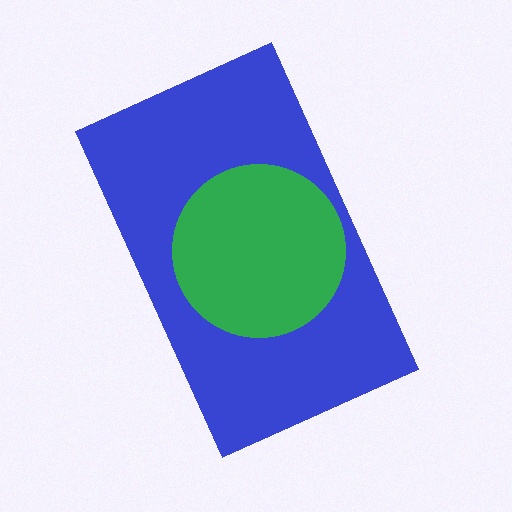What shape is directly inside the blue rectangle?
The green circle.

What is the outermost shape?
The blue rectangle.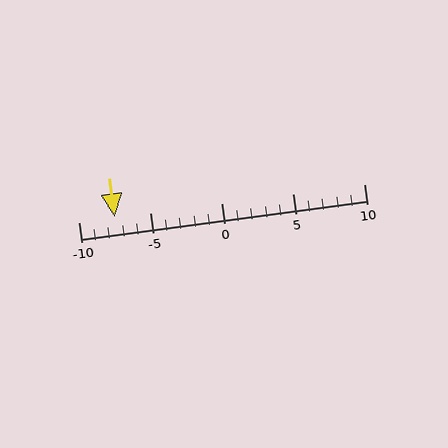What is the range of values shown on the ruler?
The ruler shows values from -10 to 10.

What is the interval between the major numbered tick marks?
The major tick marks are spaced 5 units apart.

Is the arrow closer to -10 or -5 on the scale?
The arrow is closer to -5.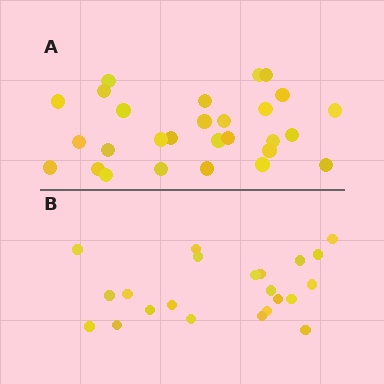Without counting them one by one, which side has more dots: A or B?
Region A (the top region) has more dots.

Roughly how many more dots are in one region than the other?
Region A has about 6 more dots than region B.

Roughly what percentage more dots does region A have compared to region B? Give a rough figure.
About 25% more.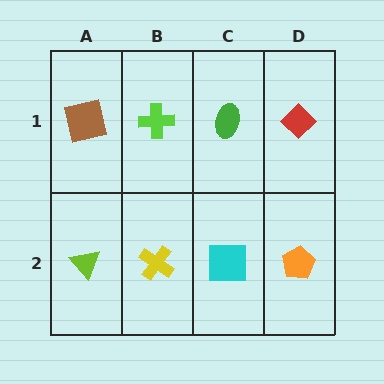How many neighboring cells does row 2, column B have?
3.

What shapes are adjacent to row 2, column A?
A brown square (row 1, column A), a yellow cross (row 2, column B).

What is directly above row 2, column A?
A brown square.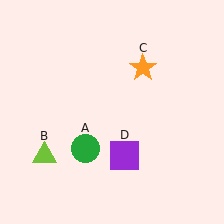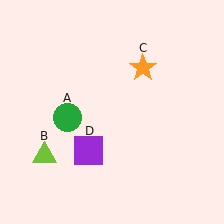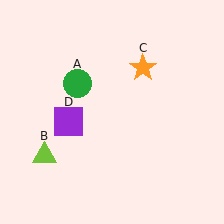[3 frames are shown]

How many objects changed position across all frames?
2 objects changed position: green circle (object A), purple square (object D).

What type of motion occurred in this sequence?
The green circle (object A), purple square (object D) rotated clockwise around the center of the scene.